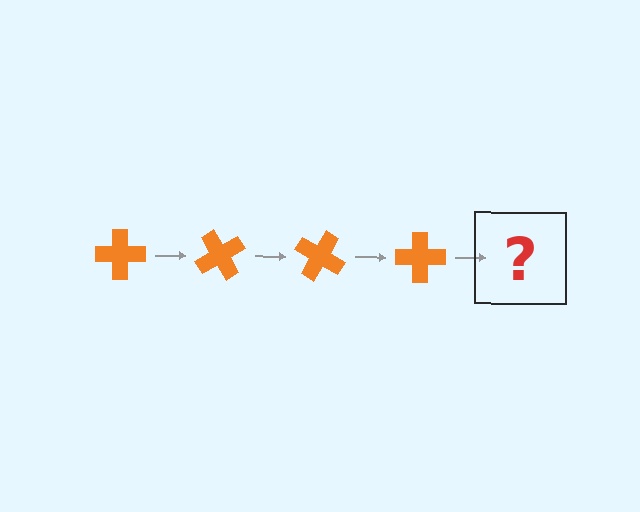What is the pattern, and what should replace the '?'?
The pattern is that the cross rotates 60 degrees each step. The '?' should be an orange cross rotated 240 degrees.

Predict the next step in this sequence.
The next step is an orange cross rotated 240 degrees.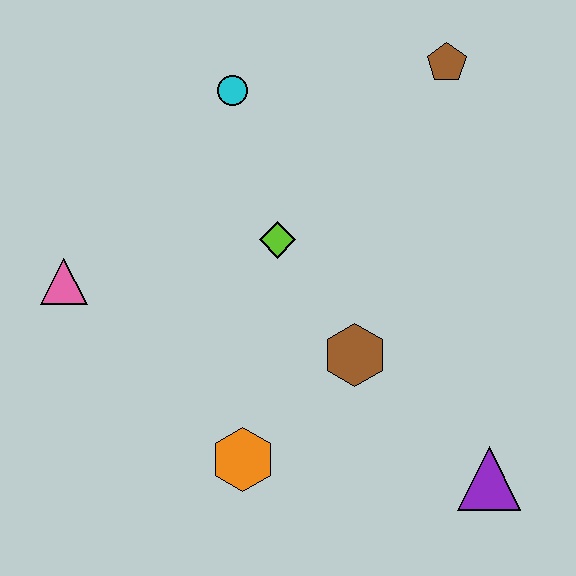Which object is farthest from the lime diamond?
The purple triangle is farthest from the lime diamond.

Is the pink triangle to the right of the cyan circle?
No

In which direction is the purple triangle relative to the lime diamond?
The purple triangle is below the lime diamond.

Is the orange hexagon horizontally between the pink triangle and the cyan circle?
No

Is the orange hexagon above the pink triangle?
No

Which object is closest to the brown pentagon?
The cyan circle is closest to the brown pentagon.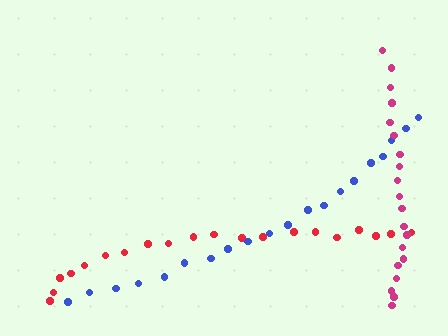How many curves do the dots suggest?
There are 3 distinct paths.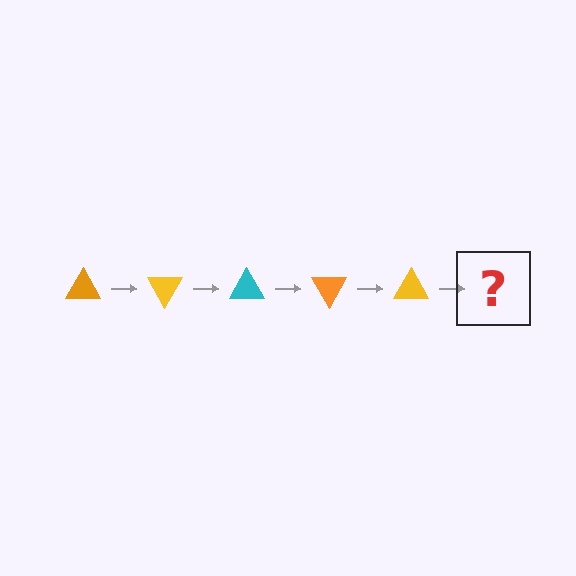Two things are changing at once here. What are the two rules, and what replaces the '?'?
The two rules are that it rotates 60 degrees each step and the color cycles through orange, yellow, and cyan. The '?' should be a cyan triangle, rotated 300 degrees from the start.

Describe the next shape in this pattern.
It should be a cyan triangle, rotated 300 degrees from the start.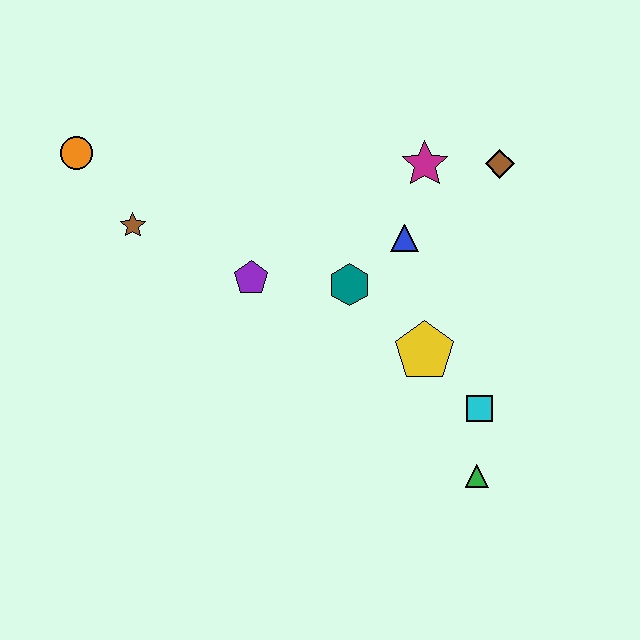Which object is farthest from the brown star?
The green triangle is farthest from the brown star.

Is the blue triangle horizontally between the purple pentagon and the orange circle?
No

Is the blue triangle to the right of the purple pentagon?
Yes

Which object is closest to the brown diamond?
The magenta star is closest to the brown diamond.